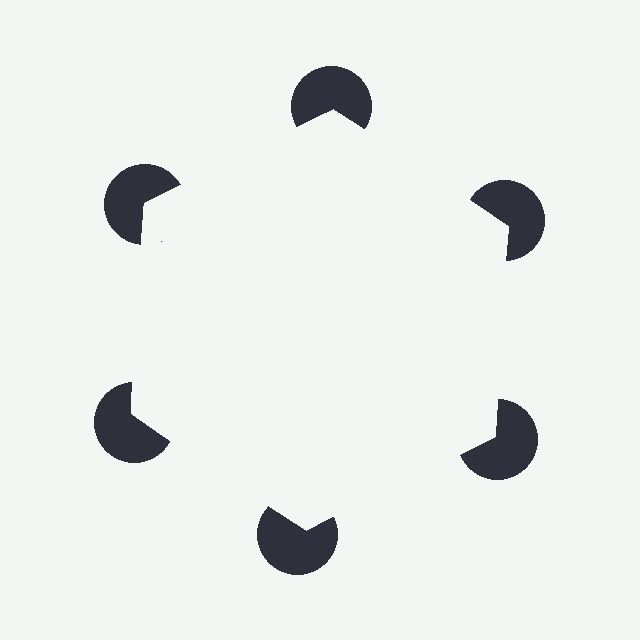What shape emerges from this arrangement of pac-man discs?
An illusory hexagon — its edges are inferred from the aligned wedge cuts in the pac-man discs, not physically drawn.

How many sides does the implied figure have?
6 sides.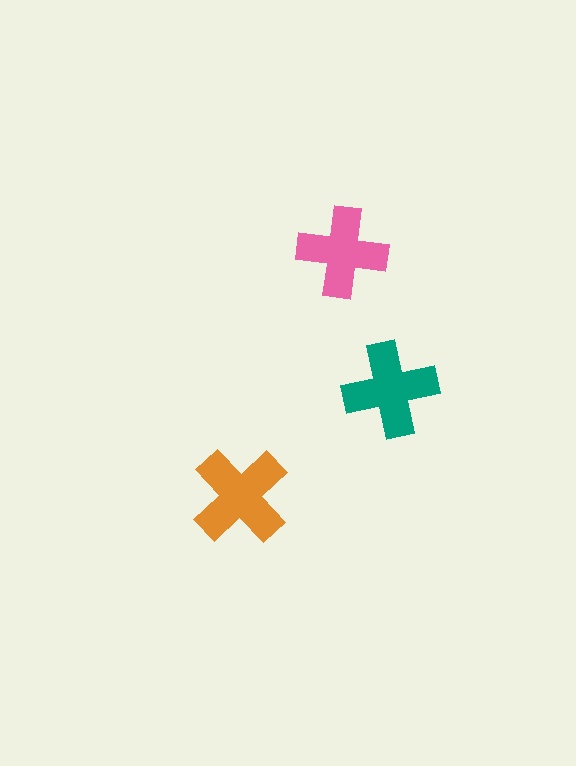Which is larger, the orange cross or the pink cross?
The orange one.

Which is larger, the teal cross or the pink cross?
The teal one.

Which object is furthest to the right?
The teal cross is rightmost.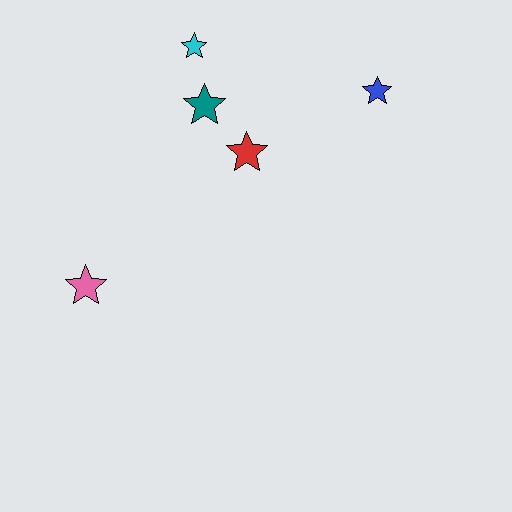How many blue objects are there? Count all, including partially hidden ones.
There is 1 blue object.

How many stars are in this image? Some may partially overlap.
There are 5 stars.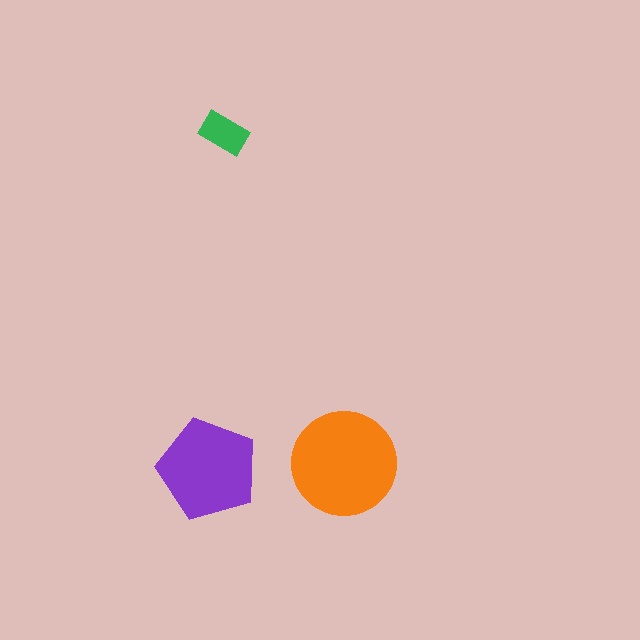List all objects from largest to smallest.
The orange circle, the purple pentagon, the green rectangle.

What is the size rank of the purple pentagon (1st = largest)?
2nd.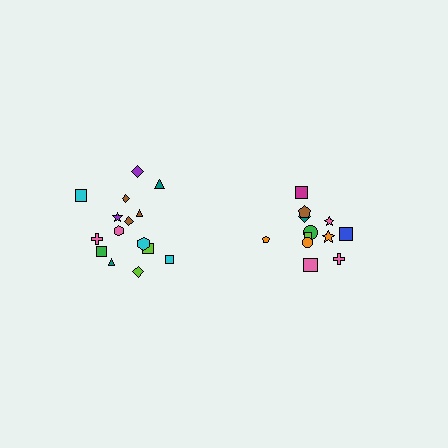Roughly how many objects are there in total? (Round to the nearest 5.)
Roughly 25 objects in total.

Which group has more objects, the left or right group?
The left group.